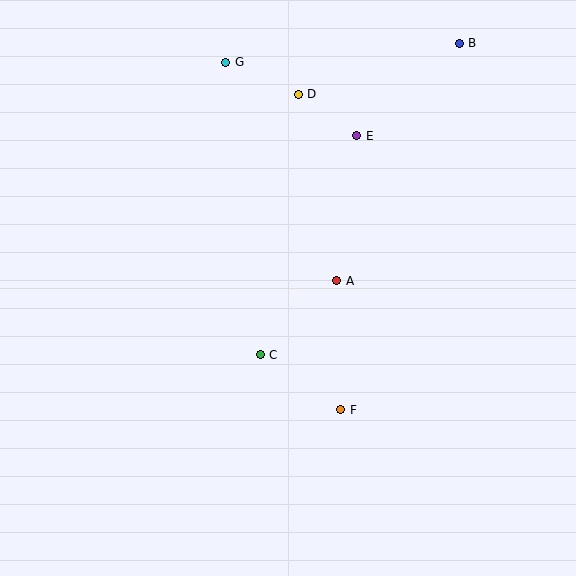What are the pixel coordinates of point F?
Point F is at (341, 410).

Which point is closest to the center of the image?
Point A at (337, 281) is closest to the center.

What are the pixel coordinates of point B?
Point B is at (459, 43).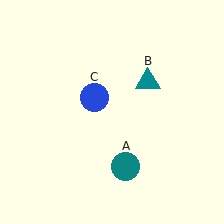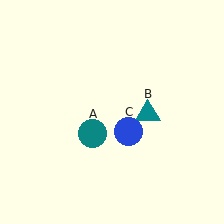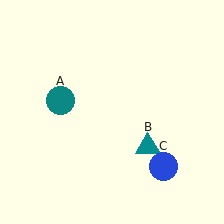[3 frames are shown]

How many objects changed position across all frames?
3 objects changed position: teal circle (object A), teal triangle (object B), blue circle (object C).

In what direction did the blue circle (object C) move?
The blue circle (object C) moved down and to the right.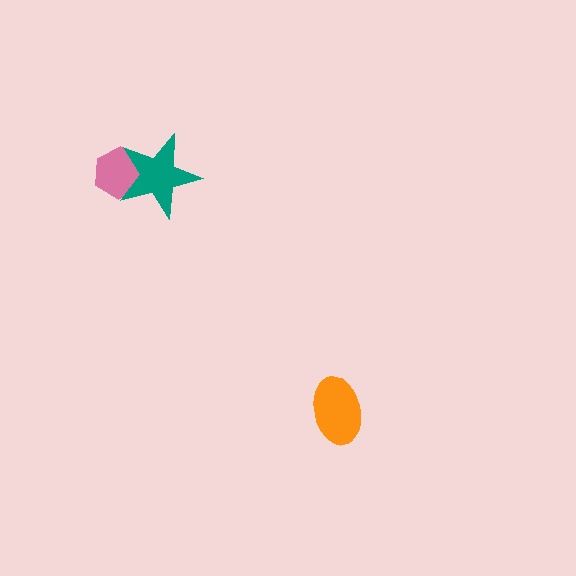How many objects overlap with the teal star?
1 object overlaps with the teal star.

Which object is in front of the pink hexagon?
The teal star is in front of the pink hexagon.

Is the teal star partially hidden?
No, no other shape covers it.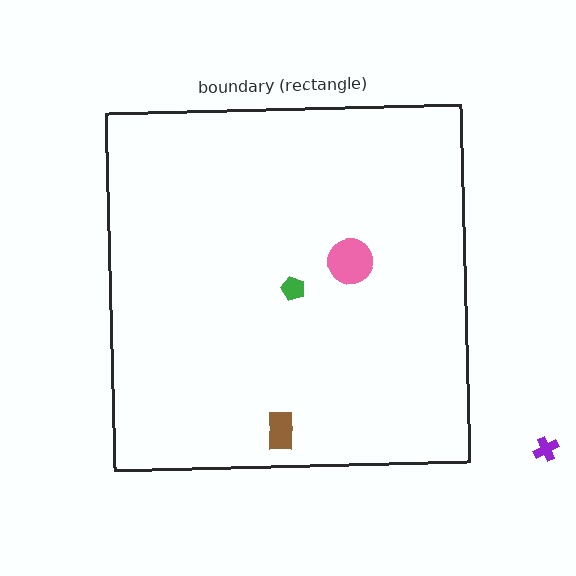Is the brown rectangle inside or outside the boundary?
Inside.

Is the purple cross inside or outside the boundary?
Outside.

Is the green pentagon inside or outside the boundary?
Inside.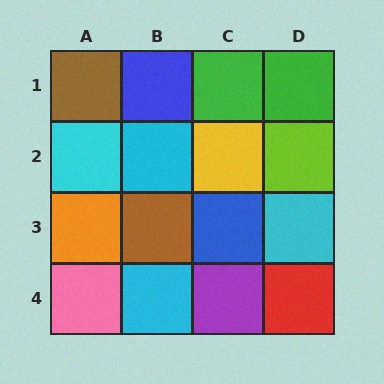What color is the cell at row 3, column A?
Orange.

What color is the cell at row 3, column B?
Brown.